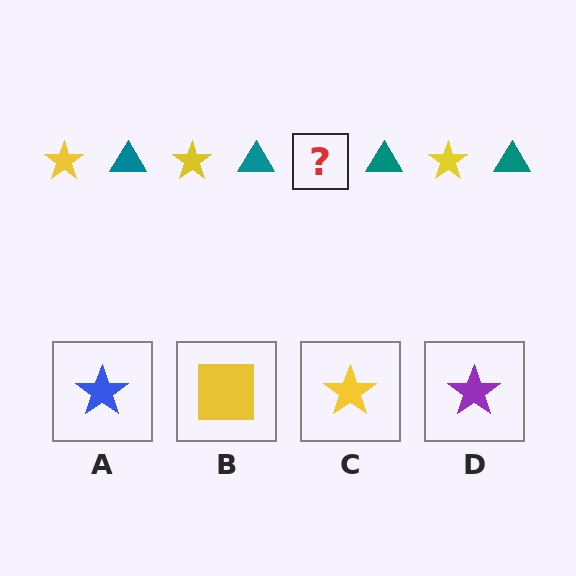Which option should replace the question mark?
Option C.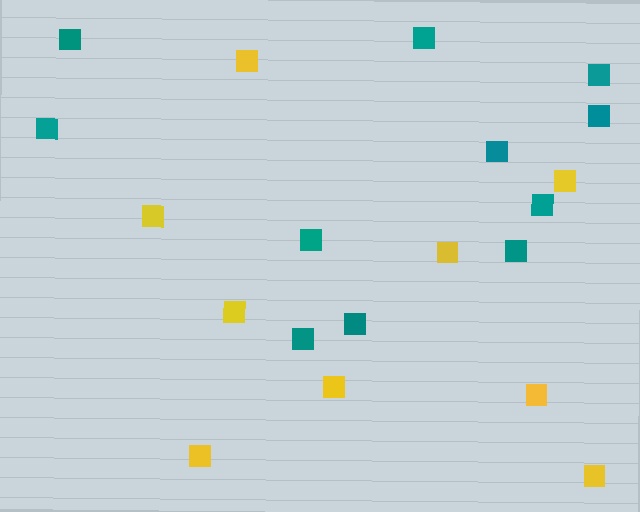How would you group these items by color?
There are 2 groups: one group of teal squares (11) and one group of yellow squares (9).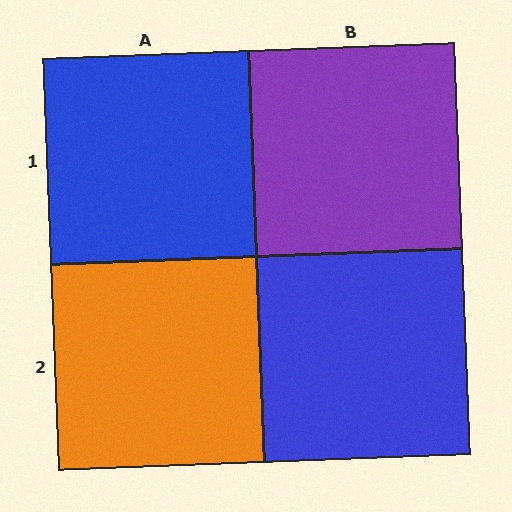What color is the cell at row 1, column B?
Purple.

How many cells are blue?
2 cells are blue.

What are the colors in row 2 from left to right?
Orange, blue.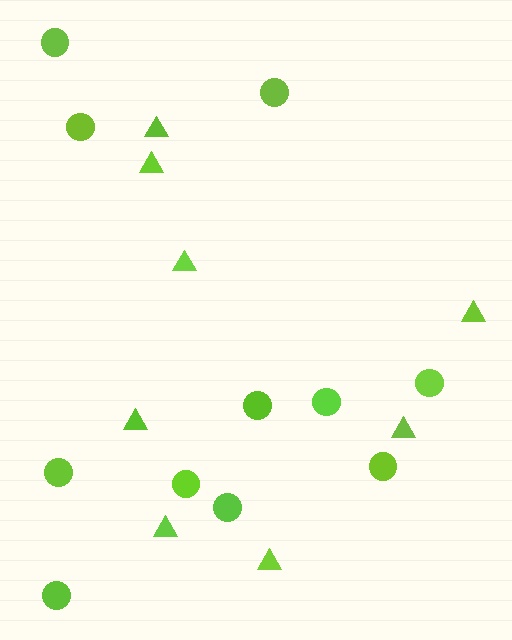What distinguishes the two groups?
There are 2 groups: one group of triangles (8) and one group of circles (11).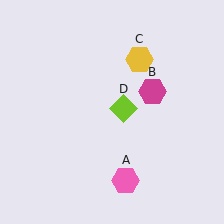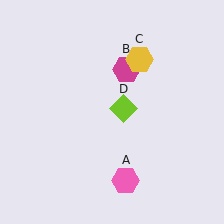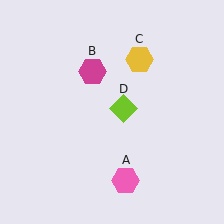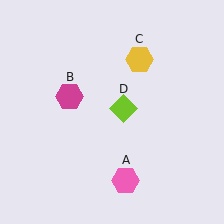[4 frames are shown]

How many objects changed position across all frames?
1 object changed position: magenta hexagon (object B).